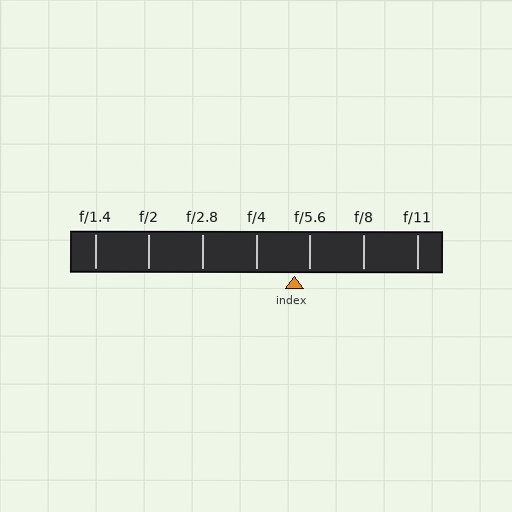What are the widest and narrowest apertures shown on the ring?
The widest aperture shown is f/1.4 and the narrowest is f/11.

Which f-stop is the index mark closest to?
The index mark is closest to f/5.6.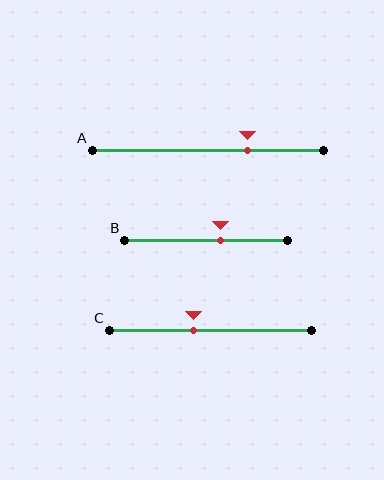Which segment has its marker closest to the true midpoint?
Segment C has its marker closest to the true midpoint.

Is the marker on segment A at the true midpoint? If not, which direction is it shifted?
No, the marker on segment A is shifted to the right by about 17% of the segment length.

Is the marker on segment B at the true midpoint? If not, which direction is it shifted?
No, the marker on segment B is shifted to the right by about 9% of the segment length.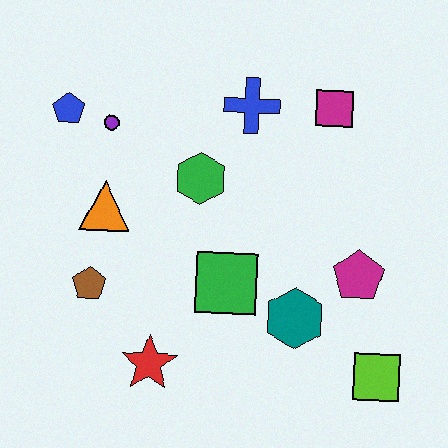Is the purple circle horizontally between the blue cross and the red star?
No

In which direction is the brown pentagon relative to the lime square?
The brown pentagon is to the left of the lime square.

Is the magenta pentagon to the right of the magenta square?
Yes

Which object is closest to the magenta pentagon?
The teal hexagon is closest to the magenta pentagon.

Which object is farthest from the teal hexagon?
The blue pentagon is farthest from the teal hexagon.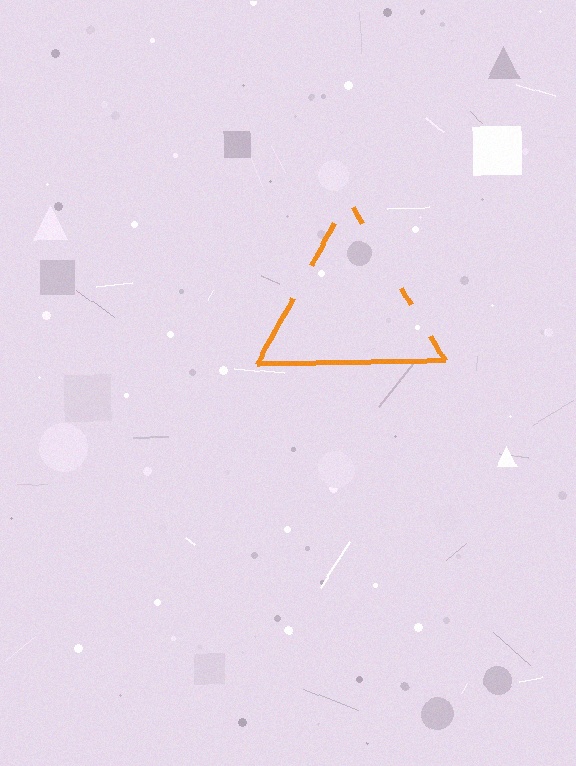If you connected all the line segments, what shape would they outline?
They would outline a triangle.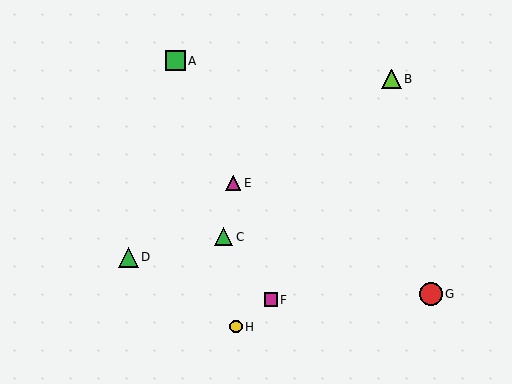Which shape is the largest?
The red circle (labeled G) is the largest.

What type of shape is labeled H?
Shape H is a yellow circle.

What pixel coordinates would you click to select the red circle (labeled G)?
Click at (431, 294) to select the red circle G.